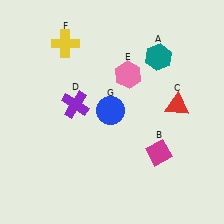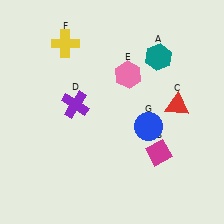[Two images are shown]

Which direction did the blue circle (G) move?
The blue circle (G) moved right.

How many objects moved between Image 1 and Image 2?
1 object moved between the two images.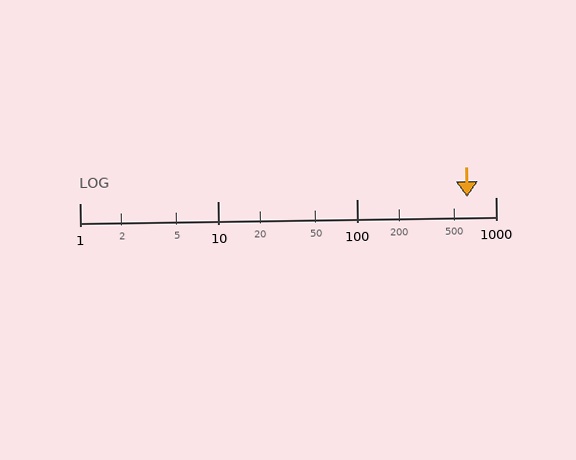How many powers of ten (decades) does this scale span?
The scale spans 3 decades, from 1 to 1000.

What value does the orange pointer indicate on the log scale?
The pointer indicates approximately 620.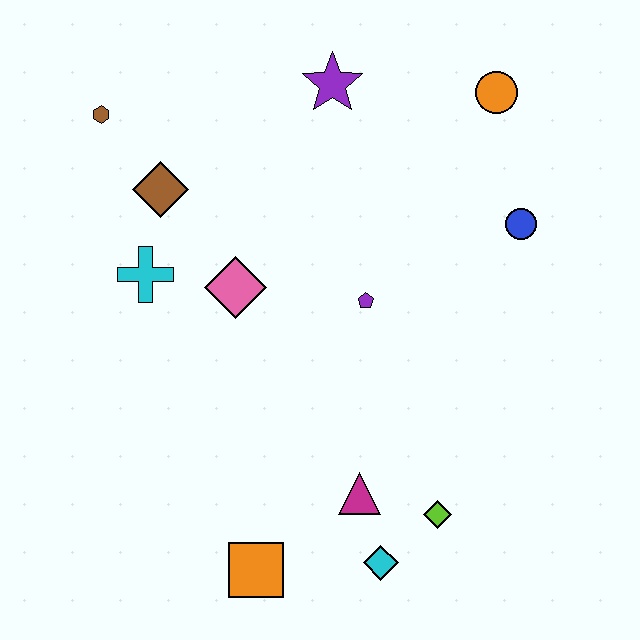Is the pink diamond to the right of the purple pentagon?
No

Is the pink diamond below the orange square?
No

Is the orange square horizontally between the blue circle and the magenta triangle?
No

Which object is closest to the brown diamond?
The cyan cross is closest to the brown diamond.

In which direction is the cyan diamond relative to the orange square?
The cyan diamond is to the right of the orange square.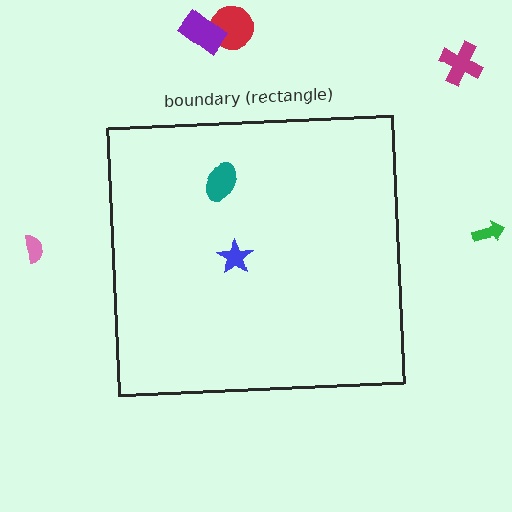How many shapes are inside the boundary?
2 inside, 5 outside.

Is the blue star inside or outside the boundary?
Inside.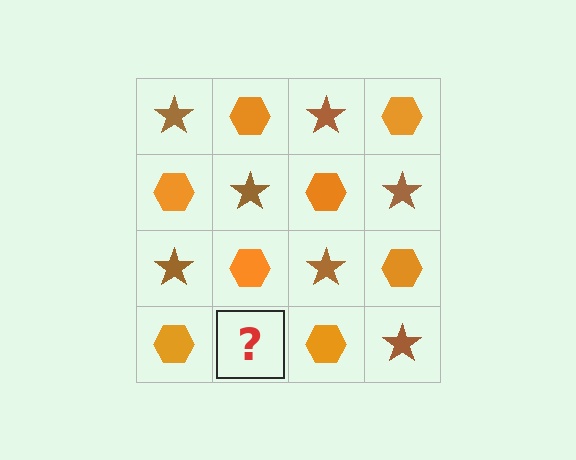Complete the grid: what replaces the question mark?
The question mark should be replaced with a brown star.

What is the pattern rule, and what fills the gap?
The rule is that it alternates brown star and orange hexagon in a checkerboard pattern. The gap should be filled with a brown star.